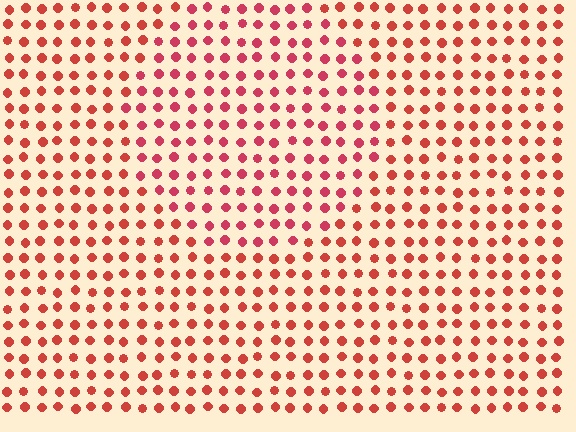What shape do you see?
I see a circle.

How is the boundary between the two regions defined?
The boundary is defined purely by a slight shift in hue (about 18 degrees). Spacing, size, and orientation are identical on both sides.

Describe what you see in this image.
The image is filled with small red elements in a uniform arrangement. A circle-shaped region is visible where the elements are tinted to a slightly different hue, forming a subtle color boundary.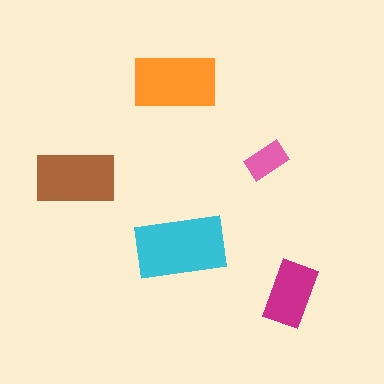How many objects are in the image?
There are 5 objects in the image.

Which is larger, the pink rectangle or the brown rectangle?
The brown one.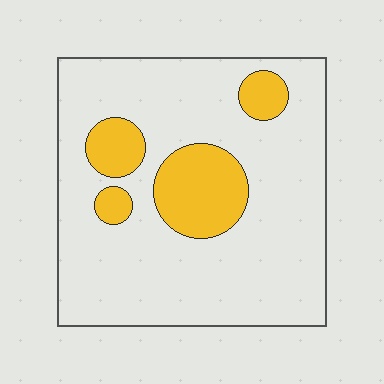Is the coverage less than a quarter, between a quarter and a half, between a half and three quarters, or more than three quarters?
Less than a quarter.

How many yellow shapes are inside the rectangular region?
4.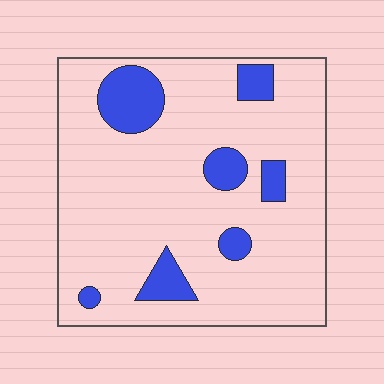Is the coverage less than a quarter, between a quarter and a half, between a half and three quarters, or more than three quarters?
Less than a quarter.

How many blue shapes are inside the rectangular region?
7.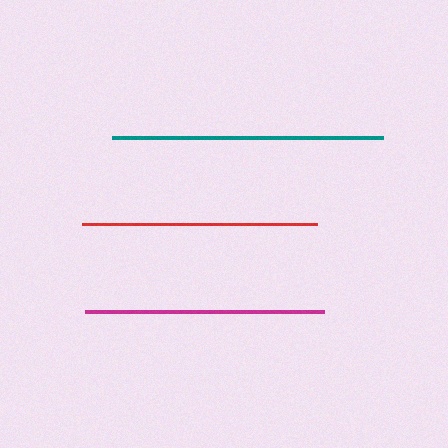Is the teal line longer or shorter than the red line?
The teal line is longer than the red line.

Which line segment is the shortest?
The red line is the shortest at approximately 235 pixels.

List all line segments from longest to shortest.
From longest to shortest: teal, magenta, red.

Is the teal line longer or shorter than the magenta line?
The teal line is longer than the magenta line.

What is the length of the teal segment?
The teal segment is approximately 270 pixels long.